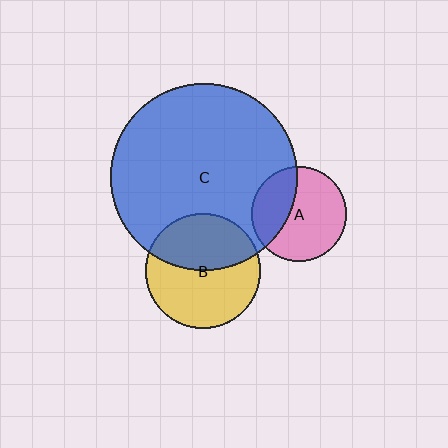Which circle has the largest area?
Circle C (blue).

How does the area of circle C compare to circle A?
Approximately 3.9 times.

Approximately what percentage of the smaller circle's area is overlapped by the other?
Approximately 45%.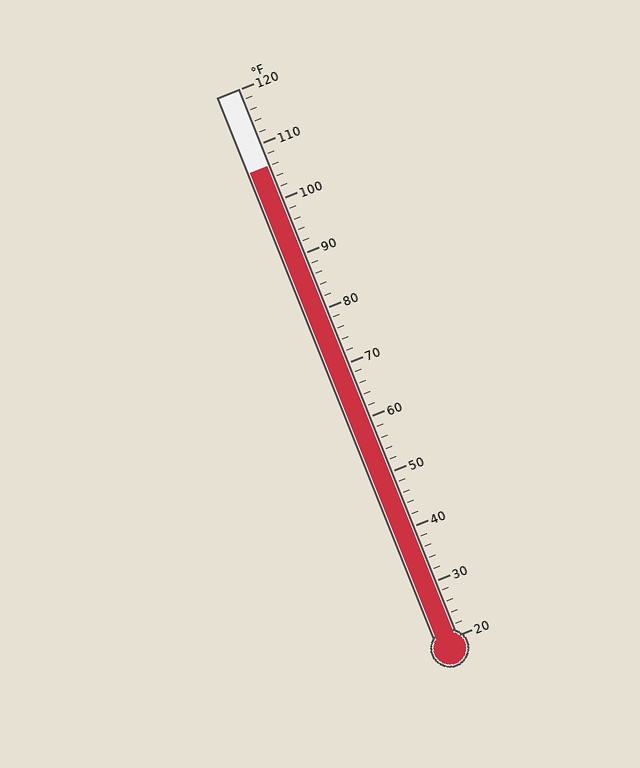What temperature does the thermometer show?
The thermometer shows approximately 106°F.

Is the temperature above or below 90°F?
The temperature is above 90°F.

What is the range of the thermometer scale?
The thermometer scale ranges from 20°F to 120°F.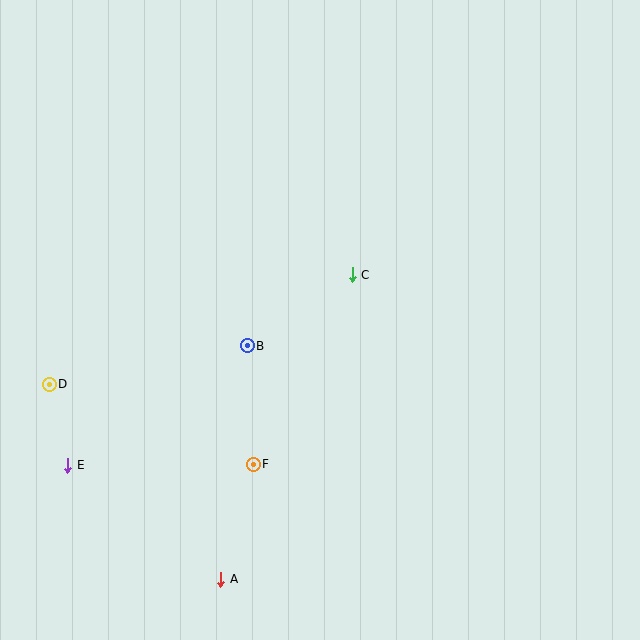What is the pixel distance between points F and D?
The distance between F and D is 219 pixels.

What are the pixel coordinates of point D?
Point D is at (49, 384).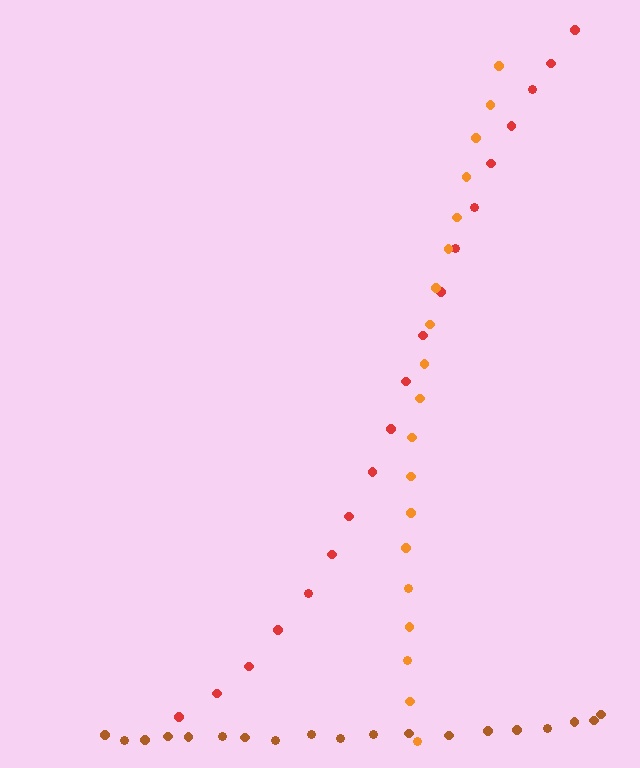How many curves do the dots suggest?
There are 3 distinct paths.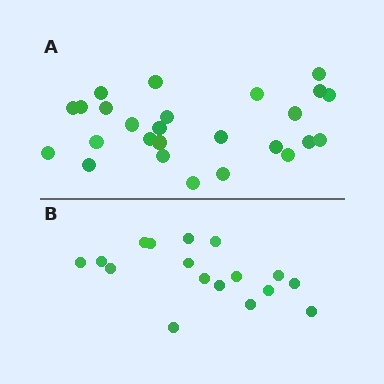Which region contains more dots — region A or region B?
Region A (the top region) has more dots.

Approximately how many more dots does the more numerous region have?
Region A has roughly 8 or so more dots than region B.